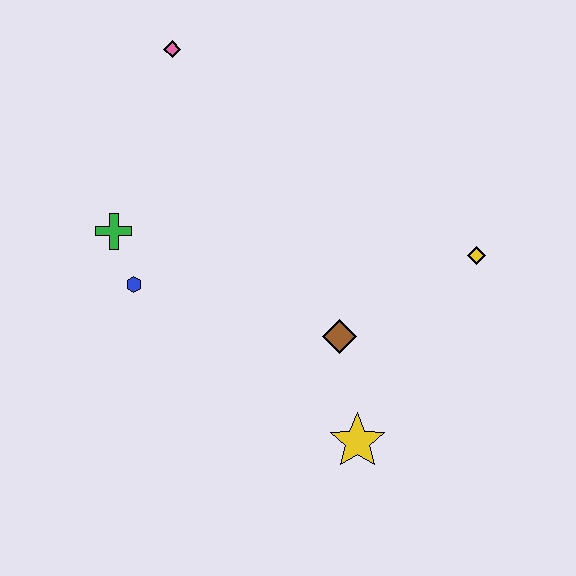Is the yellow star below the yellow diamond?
Yes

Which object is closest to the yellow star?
The brown diamond is closest to the yellow star.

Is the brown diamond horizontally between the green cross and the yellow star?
Yes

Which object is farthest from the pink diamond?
The yellow star is farthest from the pink diamond.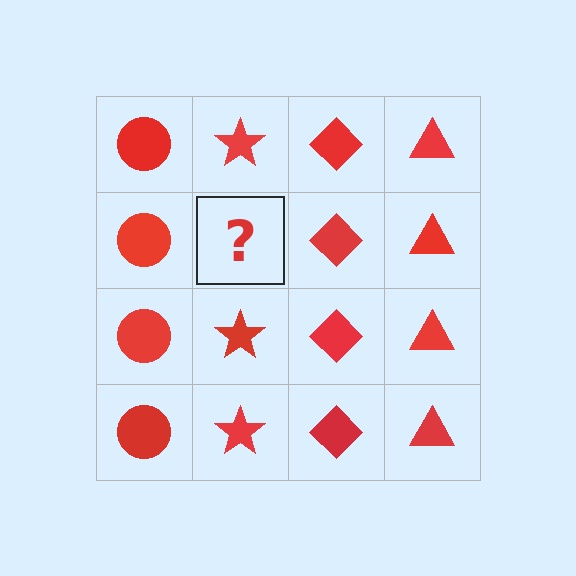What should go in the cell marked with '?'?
The missing cell should contain a red star.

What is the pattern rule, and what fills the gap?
The rule is that each column has a consistent shape. The gap should be filled with a red star.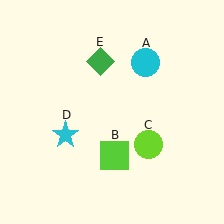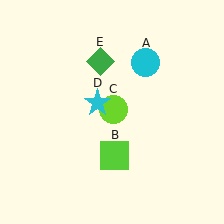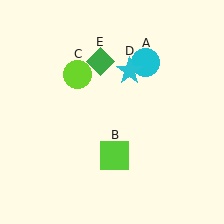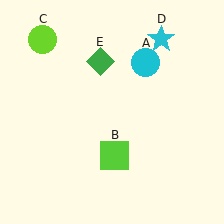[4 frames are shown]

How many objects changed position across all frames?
2 objects changed position: lime circle (object C), cyan star (object D).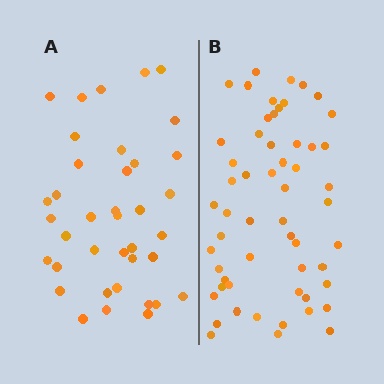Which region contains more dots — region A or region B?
Region B (the right region) has more dots.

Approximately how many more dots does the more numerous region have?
Region B has approximately 20 more dots than region A.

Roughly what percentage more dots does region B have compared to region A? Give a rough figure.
About 45% more.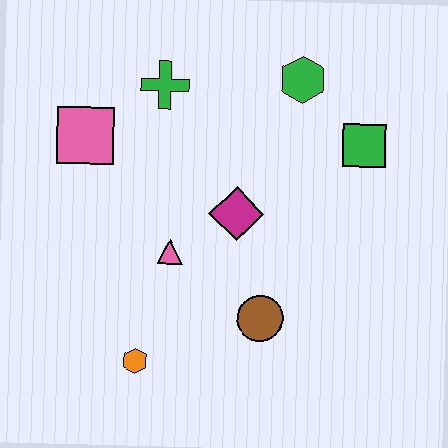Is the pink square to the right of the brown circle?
No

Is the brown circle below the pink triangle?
Yes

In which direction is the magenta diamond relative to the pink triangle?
The magenta diamond is to the right of the pink triangle.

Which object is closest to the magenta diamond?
The pink triangle is closest to the magenta diamond.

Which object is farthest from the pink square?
The green square is farthest from the pink square.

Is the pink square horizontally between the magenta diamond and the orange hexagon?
No